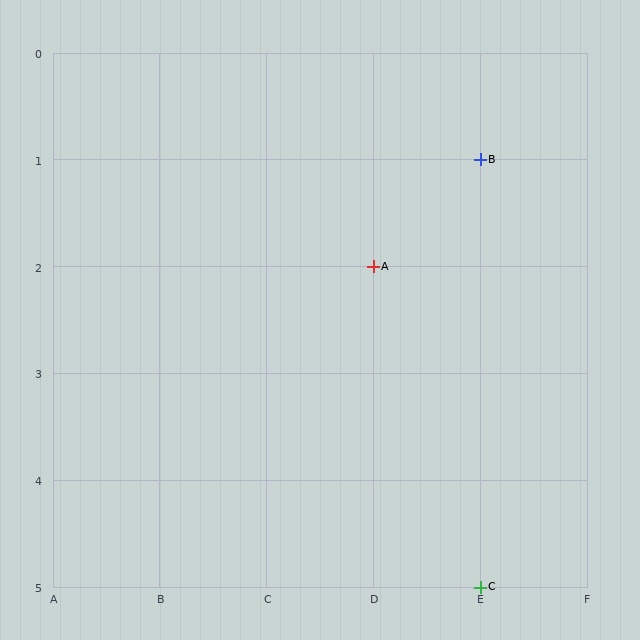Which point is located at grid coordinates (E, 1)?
Point B is at (E, 1).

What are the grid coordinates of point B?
Point B is at grid coordinates (E, 1).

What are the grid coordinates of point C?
Point C is at grid coordinates (E, 5).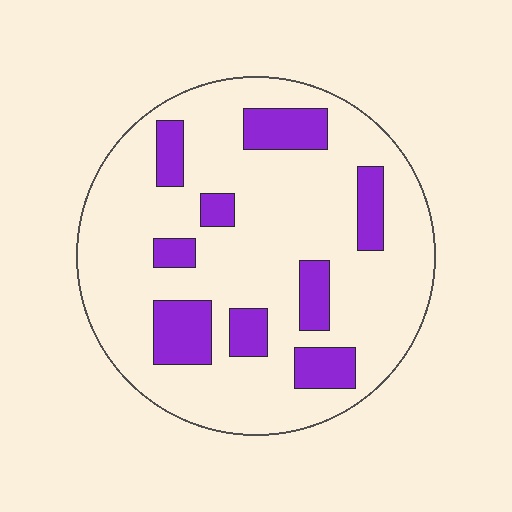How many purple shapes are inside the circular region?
9.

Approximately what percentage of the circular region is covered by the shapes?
Approximately 20%.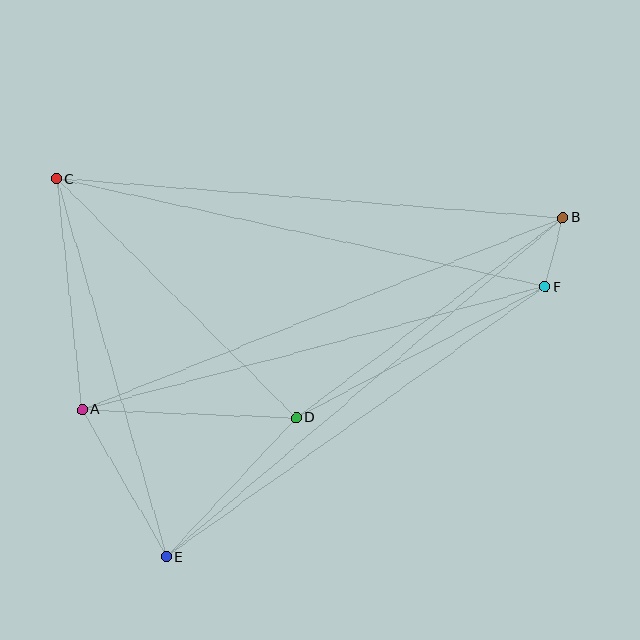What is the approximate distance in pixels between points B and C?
The distance between B and C is approximately 508 pixels.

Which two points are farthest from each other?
Points B and E are farthest from each other.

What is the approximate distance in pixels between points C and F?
The distance between C and F is approximately 501 pixels.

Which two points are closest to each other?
Points B and F are closest to each other.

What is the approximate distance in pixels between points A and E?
The distance between A and E is approximately 170 pixels.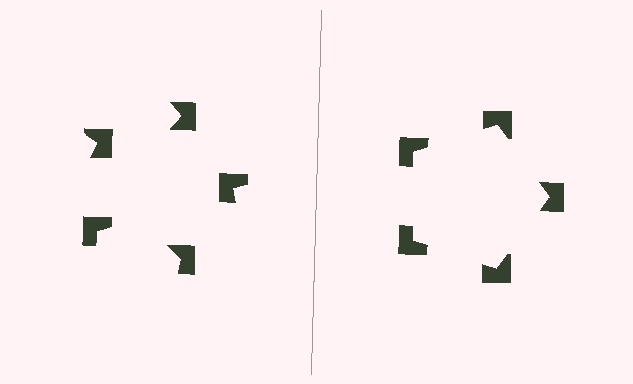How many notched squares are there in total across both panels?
10 — 5 on each side.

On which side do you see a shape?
An illusory pentagon appears on the right side. On the left side the wedge cuts are rotated, so no coherent shape forms.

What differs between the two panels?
The notched squares are positioned identically on both sides; only the wedge orientations differ. On the right they align to a pentagon; on the left they are misaligned.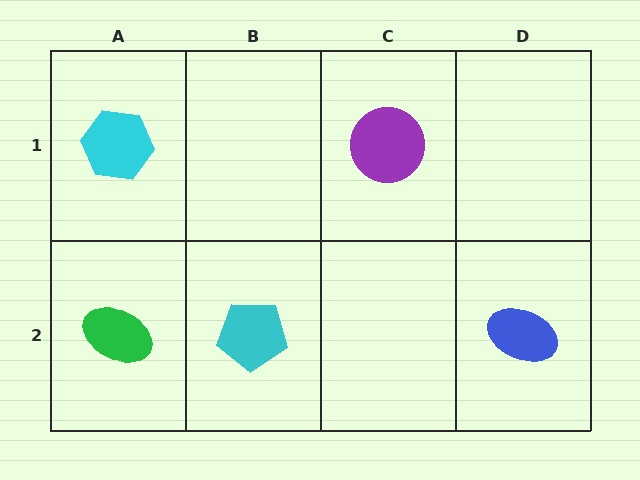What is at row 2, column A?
A green ellipse.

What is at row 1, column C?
A purple circle.